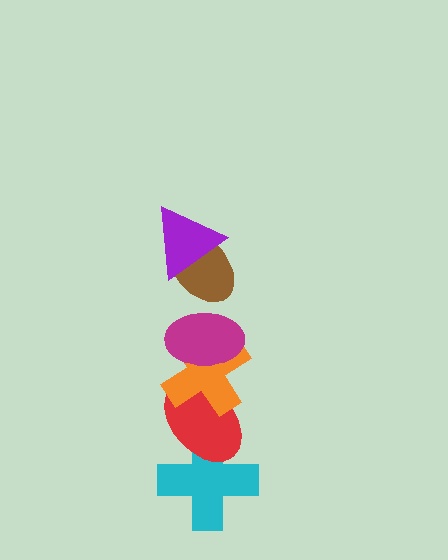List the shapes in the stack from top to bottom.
From top to bottom: the purple triangle, the brown ellipse, the magenta ellipse, the orange cross, the red ellipse, the cyan cross.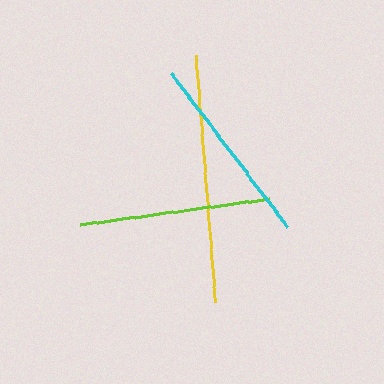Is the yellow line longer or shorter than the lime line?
The yellow line is longer than the lime line.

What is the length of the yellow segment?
The yellow segment is approximately 248 pixels long.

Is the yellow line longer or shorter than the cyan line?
The yellow line is longer than the cyan line.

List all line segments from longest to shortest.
From longest to shortest: yellow, cyan, lime.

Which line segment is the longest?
The yellow line is the longest at approximately 248 pixels.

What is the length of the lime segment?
The lime segment is approximately 190 pixels long.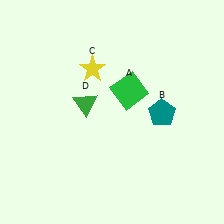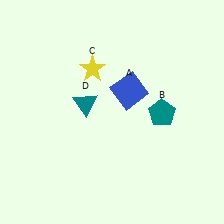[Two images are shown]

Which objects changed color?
A changed from green to blue. D changed from green to teal.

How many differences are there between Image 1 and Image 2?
There are 2 differences between the two images.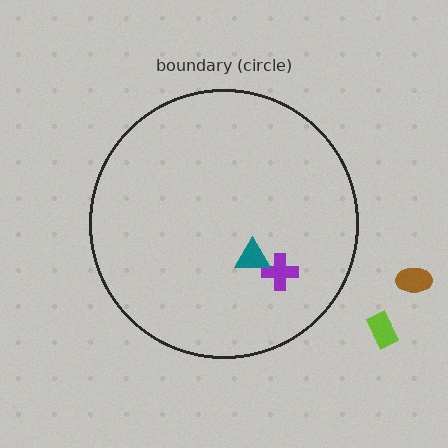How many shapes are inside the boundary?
2 inside, 2 outside.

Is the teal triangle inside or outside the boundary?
Inside.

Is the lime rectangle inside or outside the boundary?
Outside.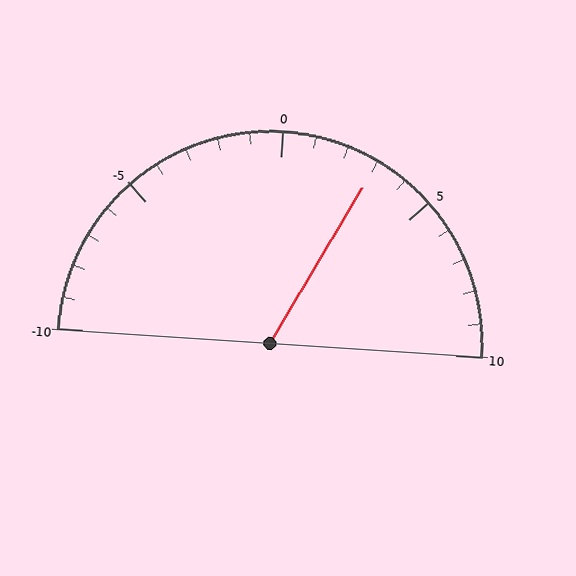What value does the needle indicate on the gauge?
The needle indicates approximately 3.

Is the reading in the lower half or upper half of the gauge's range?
The reading is in the upper half of the range (-10 to 10).